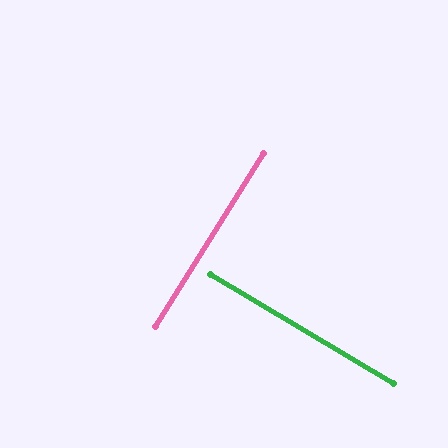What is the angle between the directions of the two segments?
Approximately 89 degrees.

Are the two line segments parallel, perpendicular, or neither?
Perpendicular — they meet at approximately 89°.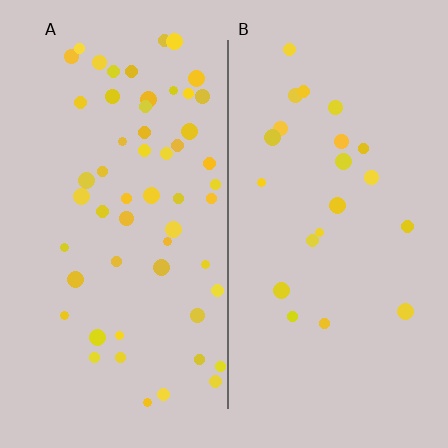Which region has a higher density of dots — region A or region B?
A (the left).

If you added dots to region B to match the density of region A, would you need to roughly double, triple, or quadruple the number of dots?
Approximately triple.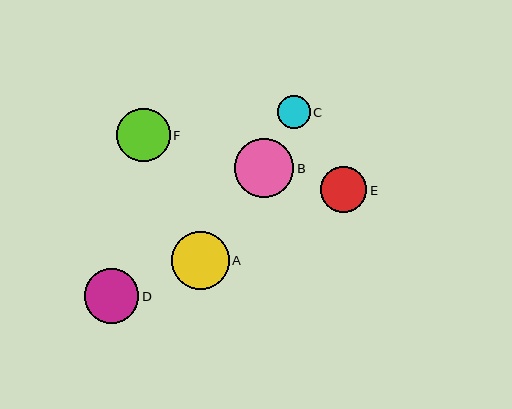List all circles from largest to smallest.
From largest to smallest: B, A, D, F, E, C.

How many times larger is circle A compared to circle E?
Circle A is approximately 1.3 times the size of circle E.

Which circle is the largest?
Circle B is the largest with a size of approximately 59 pixels.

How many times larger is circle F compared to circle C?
Circle F is approximately 1.6 times the size of circle C.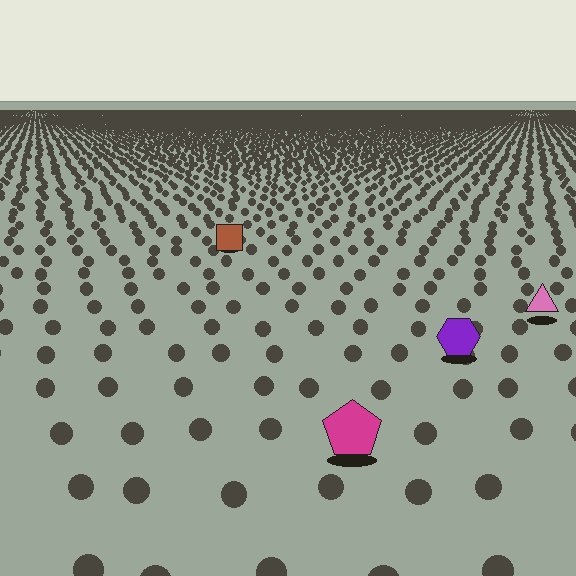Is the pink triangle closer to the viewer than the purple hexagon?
No. The purple hexagon is closer — you can tell from the texture gradient: the ground texture is coarser near it.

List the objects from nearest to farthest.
From nearest to farthest: the magenta pentagon, the purple hexagon, the pink triangle, the brown square.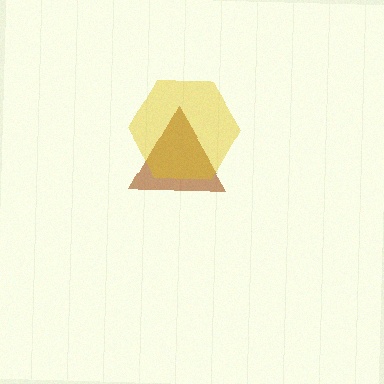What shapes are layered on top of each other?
The layered shapes are: a brown triangle, a yellow hexagon.